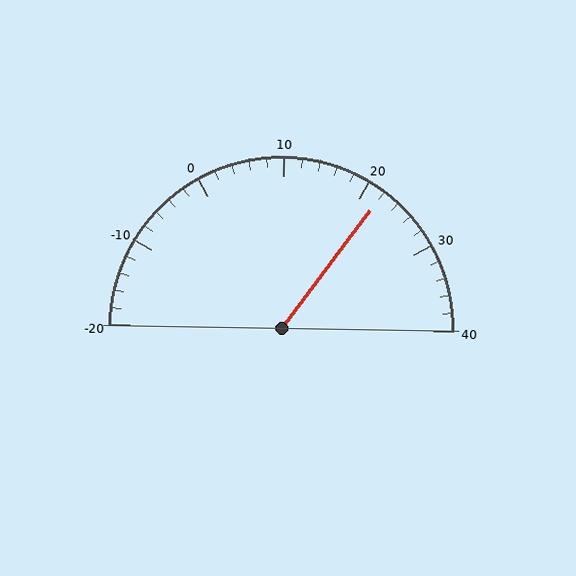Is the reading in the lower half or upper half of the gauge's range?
The reading is in the upper half of the range (-20 to 40).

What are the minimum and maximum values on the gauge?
The gauge ranges from -20 to 40.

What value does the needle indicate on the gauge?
The needle indicates approximately 22.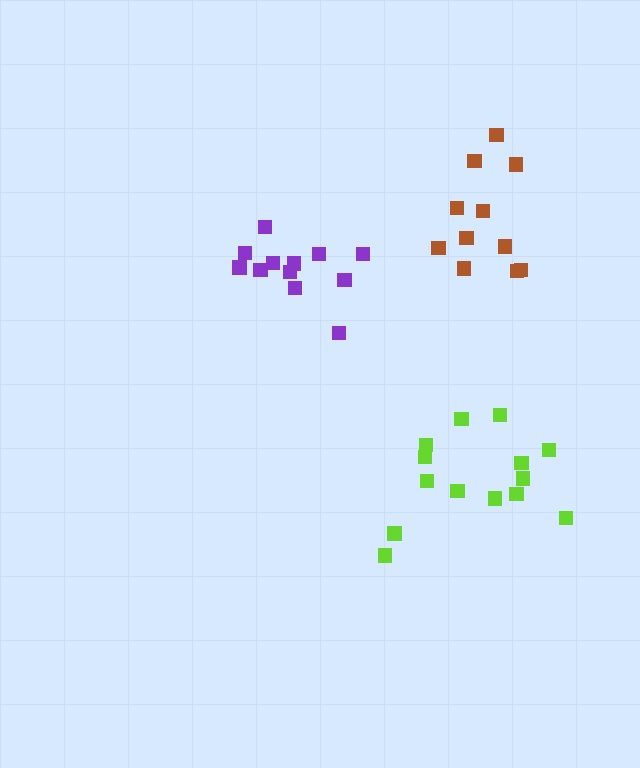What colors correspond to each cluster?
The clusters are colored: lime, purple, brown.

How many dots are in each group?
Group 1: 14 dots, Group 2: 12 dots, Group 3: 11 dots (37 total).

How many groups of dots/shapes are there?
There are 3 groups.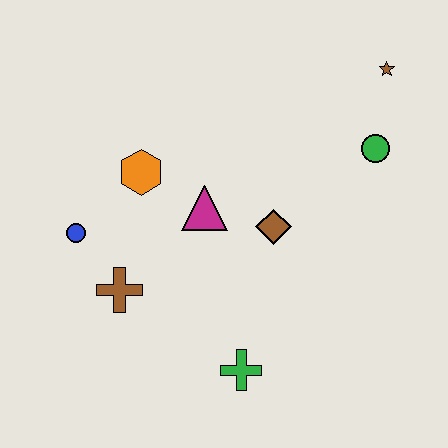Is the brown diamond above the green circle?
No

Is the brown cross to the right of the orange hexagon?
No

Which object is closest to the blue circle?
The brown cross is closest to the blue circle.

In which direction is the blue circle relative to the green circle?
The blue circle is to the left of the green circle.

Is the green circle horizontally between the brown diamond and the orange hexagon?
No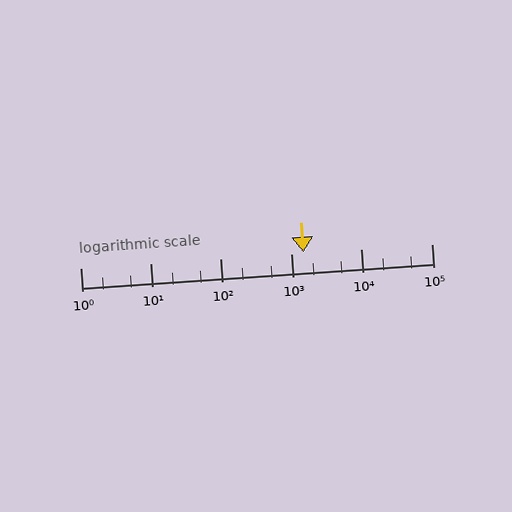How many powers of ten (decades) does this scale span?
The scale spans 5 decades, from 1 to 100000.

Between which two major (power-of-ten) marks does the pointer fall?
The pointer is between 1000 and 10000.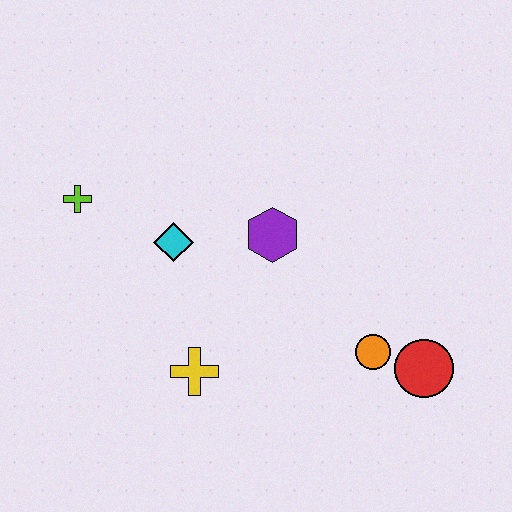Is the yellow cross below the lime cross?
Yes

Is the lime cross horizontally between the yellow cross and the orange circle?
No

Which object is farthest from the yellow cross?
The red circle is farthest from the yellow cross.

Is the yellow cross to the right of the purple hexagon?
No